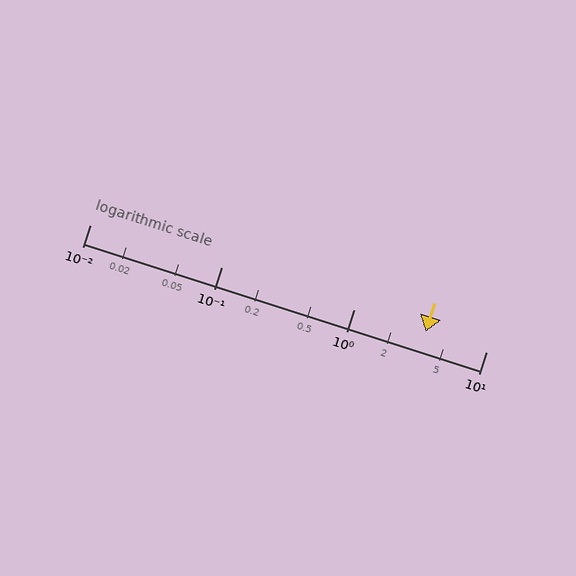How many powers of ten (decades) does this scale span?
The scale spans 3 decades, from 0.01 to 10.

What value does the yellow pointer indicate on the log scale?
The pointer indicates approximately 3.5.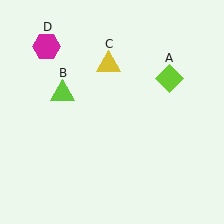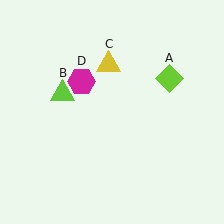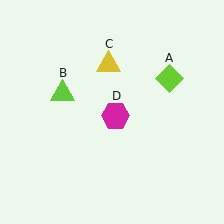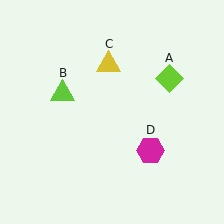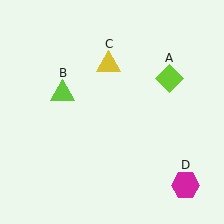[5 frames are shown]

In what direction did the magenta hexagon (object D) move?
The magenta hexagon (object D) moved down and to the right.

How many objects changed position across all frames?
1 object changed position: magenta hexagon (object D).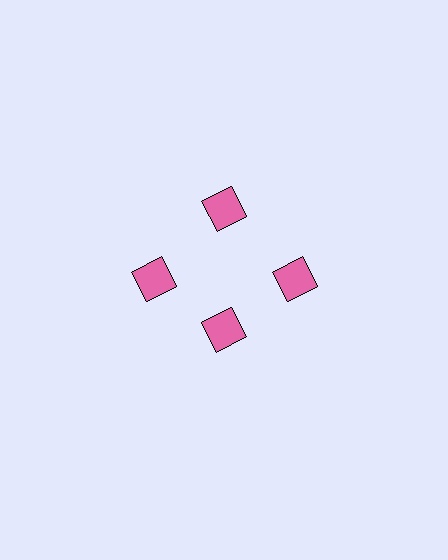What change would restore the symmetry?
The symmetry would be restored by moving it outward, back onto the ring so that all 4 squares sit at equal angles and equal distance from the center.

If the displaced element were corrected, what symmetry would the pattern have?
It would have 4-fold rotational symmetry — the pattern would map onto itself every 90 degrees.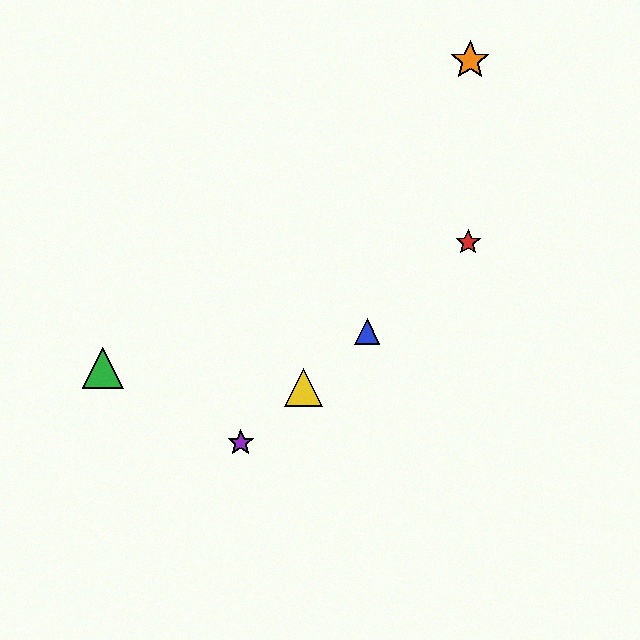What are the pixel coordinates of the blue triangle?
The blue triangle is at (367, 332).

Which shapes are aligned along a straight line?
The red star, the blue triangle, the yellow triangle, the purple star are aligned along a straight line.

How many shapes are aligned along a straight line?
4 shapes (the red star, the blue triangle, the yellow triangle, the purple star) are aligned along a straight line.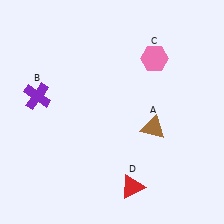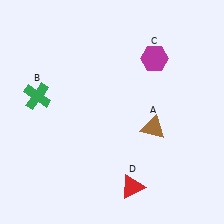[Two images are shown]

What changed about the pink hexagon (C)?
In Image 1, C is pink. In Image 2, it changed to magenta.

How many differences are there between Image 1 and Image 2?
There are 2 differences between the two images.